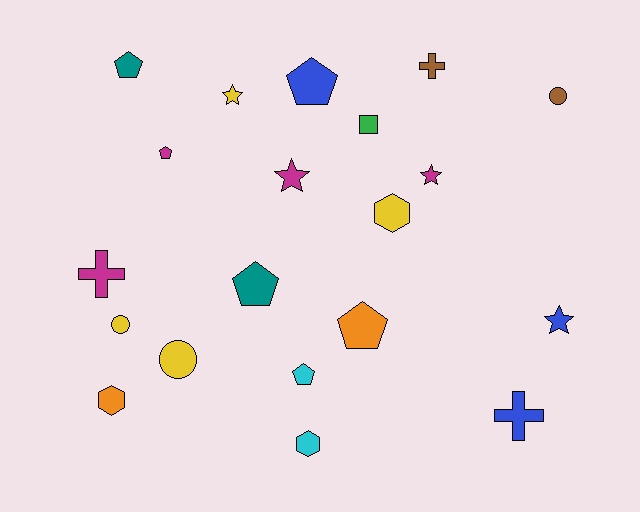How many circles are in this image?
There are 3 circles.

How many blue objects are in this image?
There are 3 blue objects.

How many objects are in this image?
There are 20 objects.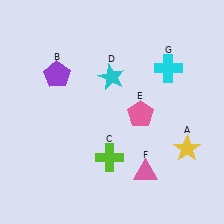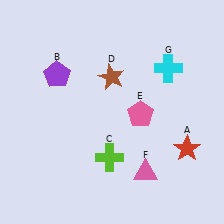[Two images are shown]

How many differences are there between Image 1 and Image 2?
There are 2 differences between the two images.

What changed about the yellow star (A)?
In Image 1, A is yellow. In Image 2, it changed to red.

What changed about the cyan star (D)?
In Image 1, D is cyan. In Image 2, it changed to brown.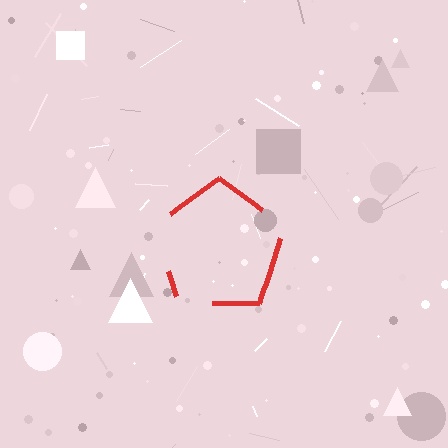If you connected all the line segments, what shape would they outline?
They would outline a pentagon.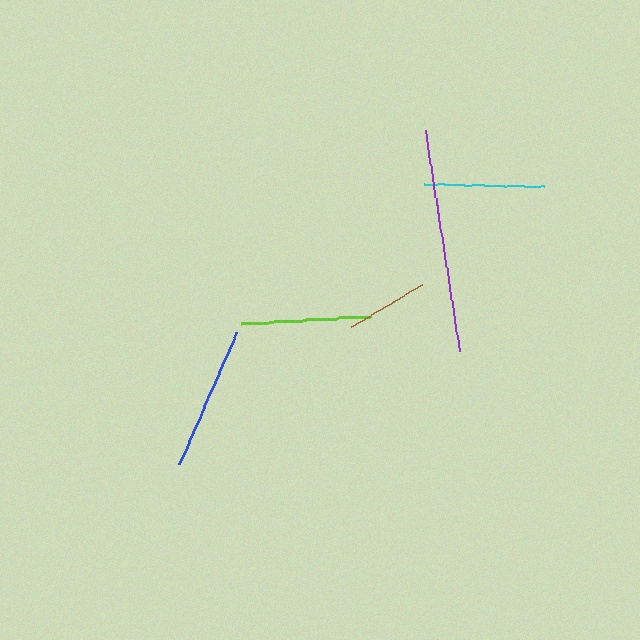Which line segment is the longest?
The purple line is the longest at approximately 224 pixels.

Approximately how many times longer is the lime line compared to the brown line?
The lime line is approximately 1.6 times the length of the brown line.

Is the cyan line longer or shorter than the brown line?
The cyan line is longer than the brown line.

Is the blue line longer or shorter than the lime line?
The blue line is longer than the lime line.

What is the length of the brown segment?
The brown segment is approximately 82 pixels long.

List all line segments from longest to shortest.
From longest to shortest: purple, blue, lime, cyan, brown.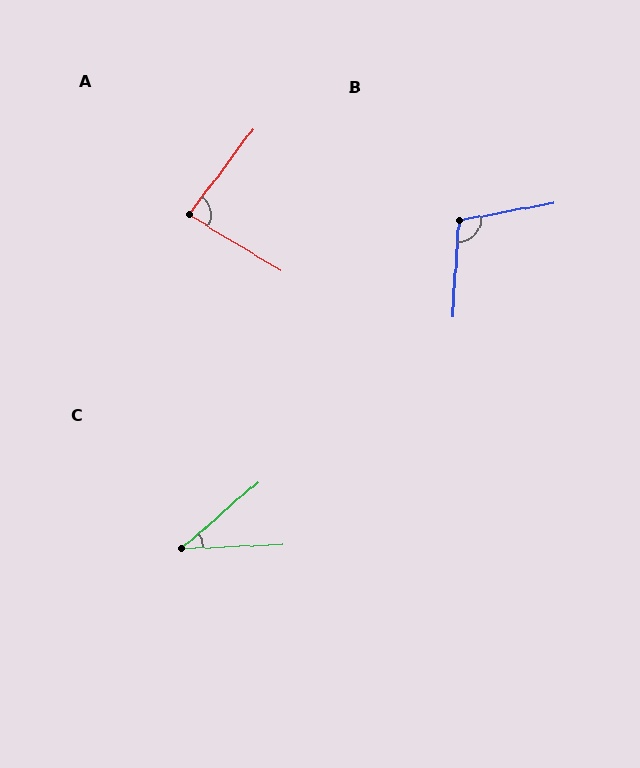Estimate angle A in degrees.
Approximately 85 degrees.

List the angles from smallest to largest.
C (38°), A (85°), B (104°).